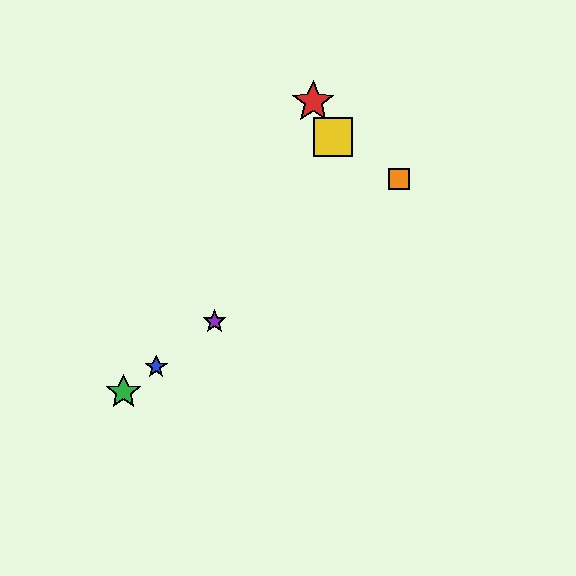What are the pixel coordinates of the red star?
The red star is at (313, 102).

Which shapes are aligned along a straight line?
The blue star, the green star, the purple star, the orange square are aligned along a straight line.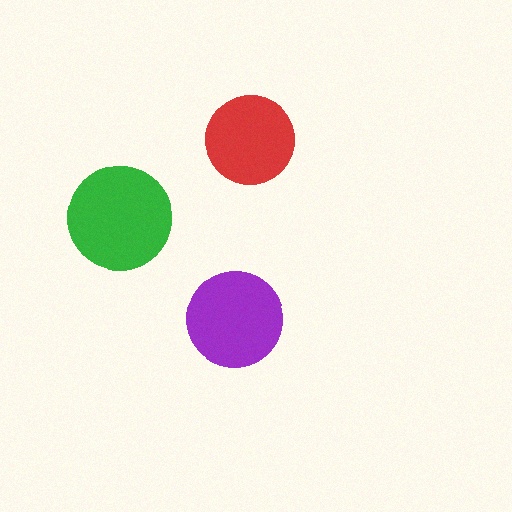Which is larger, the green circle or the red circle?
The green one.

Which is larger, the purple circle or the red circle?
The purple one.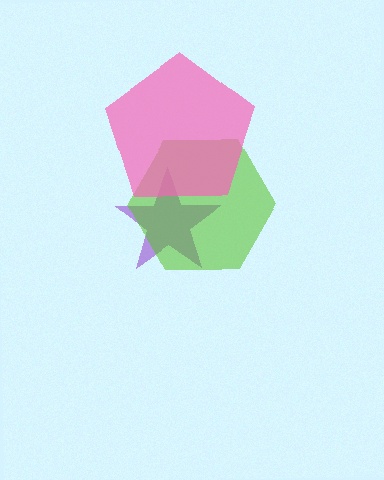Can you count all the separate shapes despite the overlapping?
Yes, there are 3 separate shapes.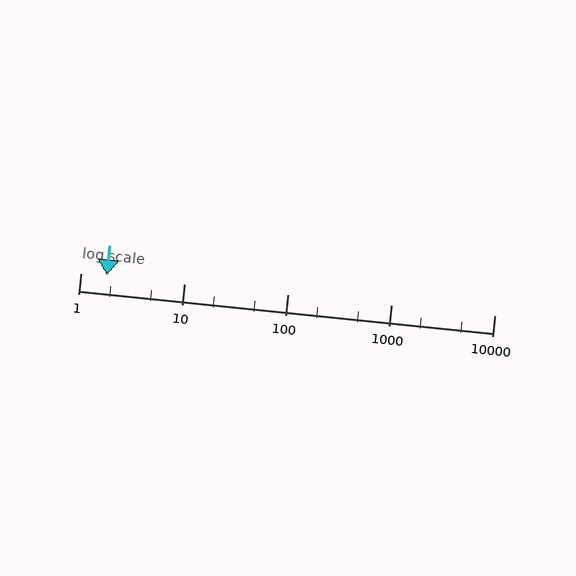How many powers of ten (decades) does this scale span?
The scale spans 4 decades, from 1 to 10000.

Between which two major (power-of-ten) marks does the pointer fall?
The pointer is between 1 and 10.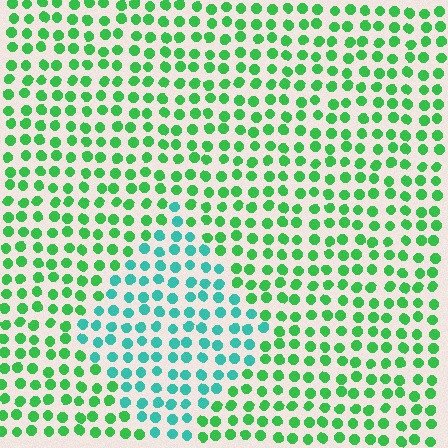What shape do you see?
I see a diamond.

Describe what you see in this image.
The image is filled with small green elements in a uniform arrangement. A diamond-shaped region is visible where the elements are tinted to a slightly different hue, forming a subtle color boundary.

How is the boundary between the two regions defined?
The boundary is defined purely by a slight shift in hue (about 42 degrees). Spacing, size, and orientation are identical on both sides.